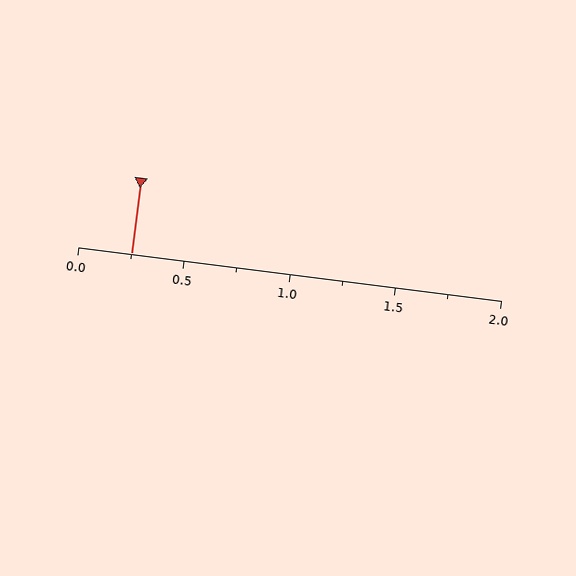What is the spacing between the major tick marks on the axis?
The major ticks are spaced 0.5 apart.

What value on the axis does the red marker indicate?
The marker indicates approximately 0.25.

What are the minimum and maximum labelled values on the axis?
The axis runs from 0.0 to 2.0.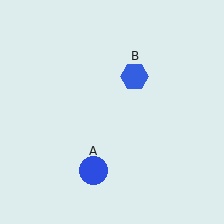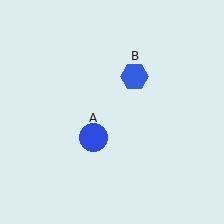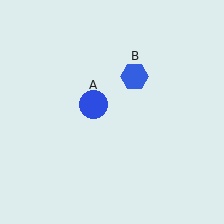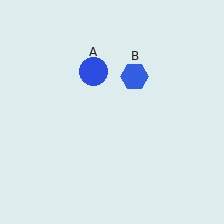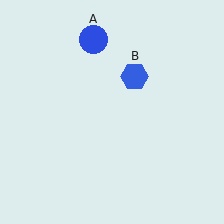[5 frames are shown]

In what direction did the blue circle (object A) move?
The blue circle (object A) moved up.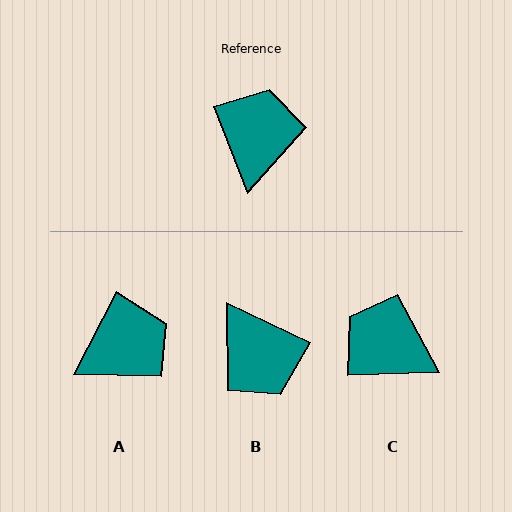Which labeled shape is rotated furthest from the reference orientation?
B, about 137 degrees away.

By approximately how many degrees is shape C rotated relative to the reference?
Approximately 71 degrees counter-clockwise.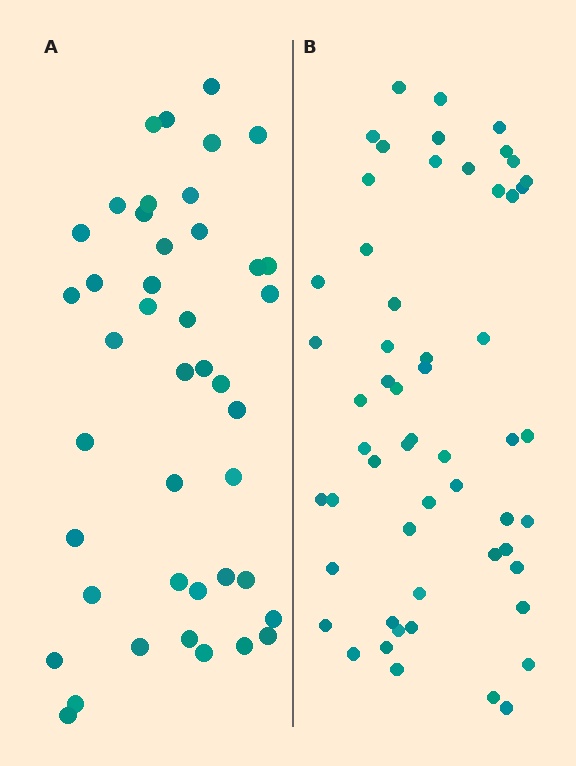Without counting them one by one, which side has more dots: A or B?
Region B (the right region) has more dots.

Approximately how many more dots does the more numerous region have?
Region B has approximately 15 more dots than region A.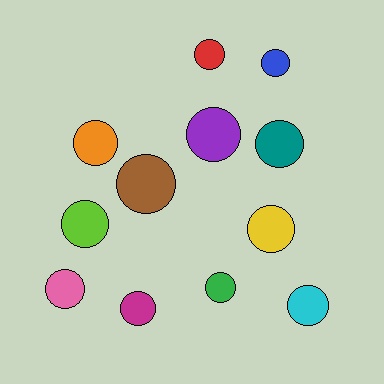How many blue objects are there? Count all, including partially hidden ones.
There is 1 blue object.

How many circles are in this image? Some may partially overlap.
There are 12 circles.